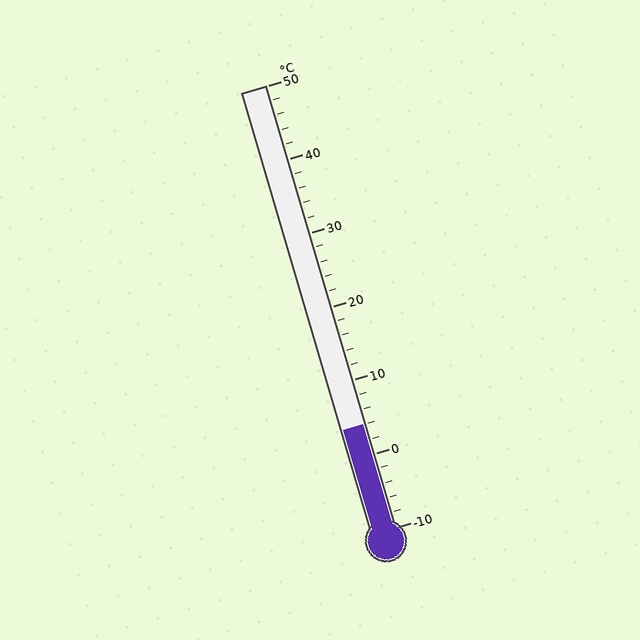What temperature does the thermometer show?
The thermometer shows approximately 4°C.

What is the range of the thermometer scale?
The thermometer scale ranges from -10°C to 50°C.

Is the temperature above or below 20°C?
The temperature is below 20°C.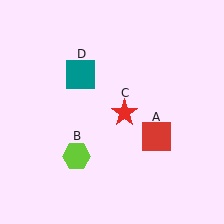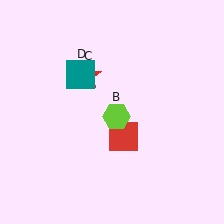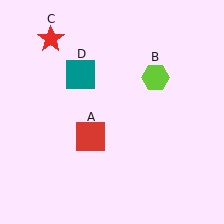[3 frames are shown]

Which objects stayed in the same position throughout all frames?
Teal square (object D) remained stationary.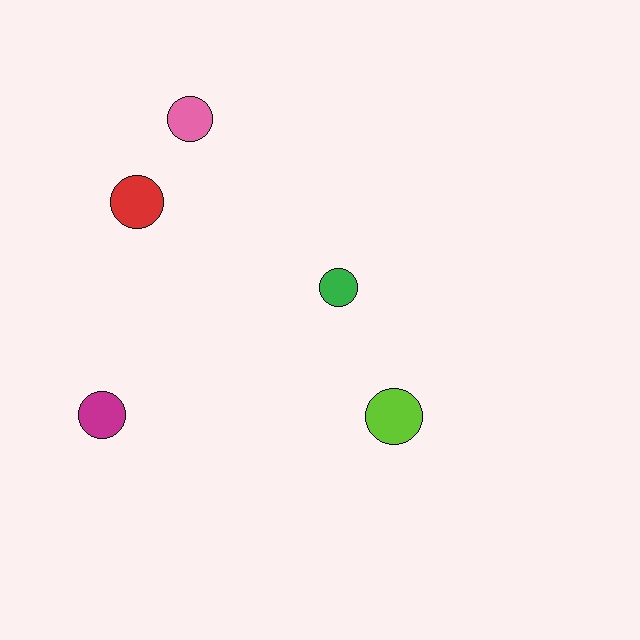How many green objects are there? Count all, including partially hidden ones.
There is 1 green object.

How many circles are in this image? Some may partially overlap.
There are 5 circles.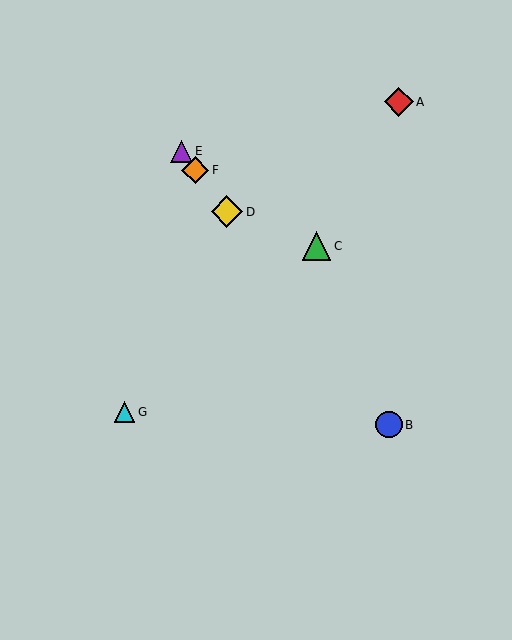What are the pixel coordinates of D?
Object D is at (227, 212).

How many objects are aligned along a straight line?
4 objects (B, D, E, F) are aligned along a straight line.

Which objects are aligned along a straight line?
Objects B, D, E, F are aligned along a straight line.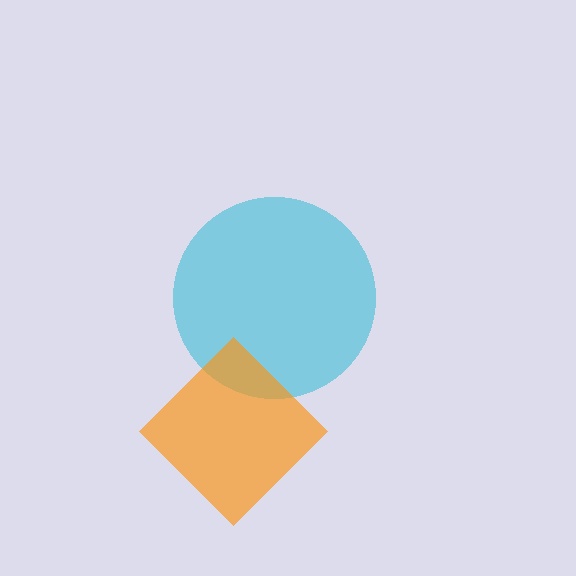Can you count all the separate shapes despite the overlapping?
Yes, there are 2 separate shapes.